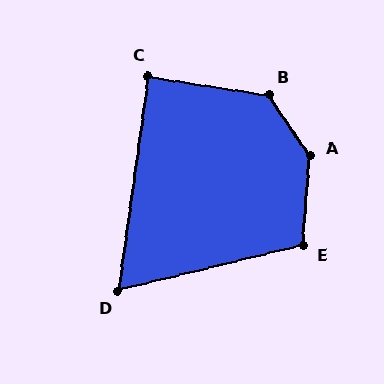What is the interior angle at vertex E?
Approximately 108 degrees (obtuse).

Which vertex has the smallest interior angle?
D, at approximately 68 degrees.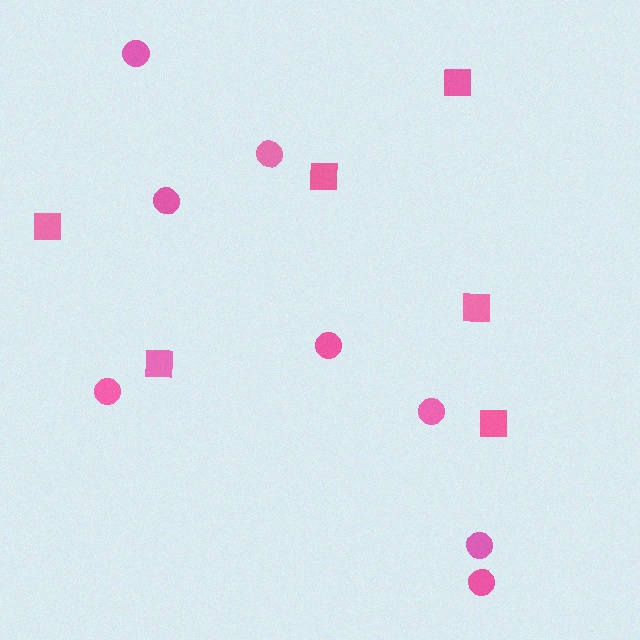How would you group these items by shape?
There are 2 groups: one group of circles (8) and one group of squares (6).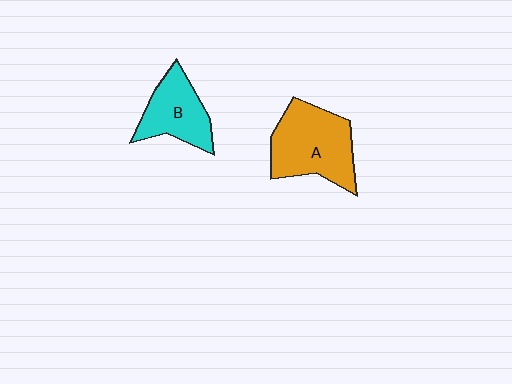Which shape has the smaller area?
Shape B (cyan).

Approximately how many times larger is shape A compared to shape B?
Approximately 1.4 times.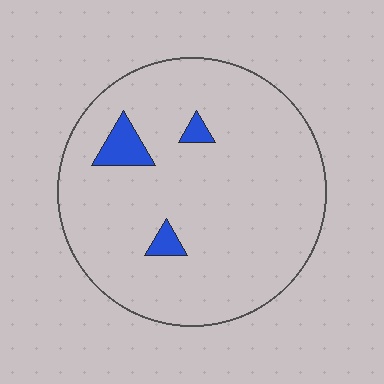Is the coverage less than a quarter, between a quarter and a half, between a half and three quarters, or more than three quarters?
Less than a quarter.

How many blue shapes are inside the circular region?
3.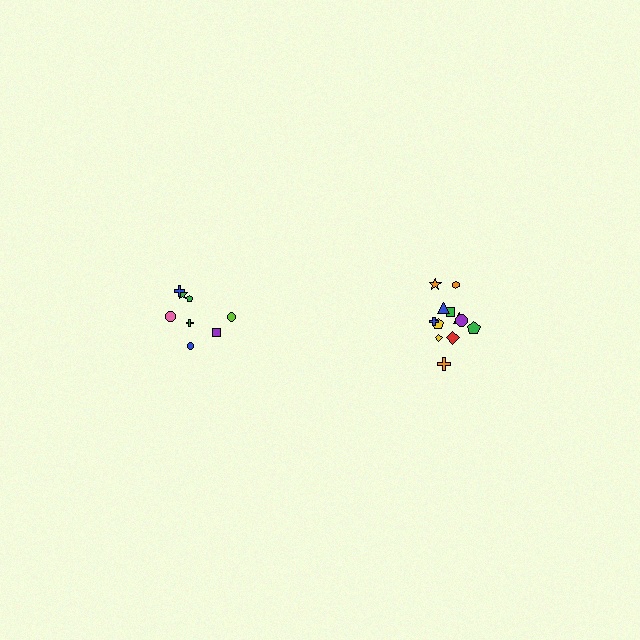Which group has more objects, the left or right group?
The right group.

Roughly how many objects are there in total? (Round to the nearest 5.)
Roughly 20 objects in total.